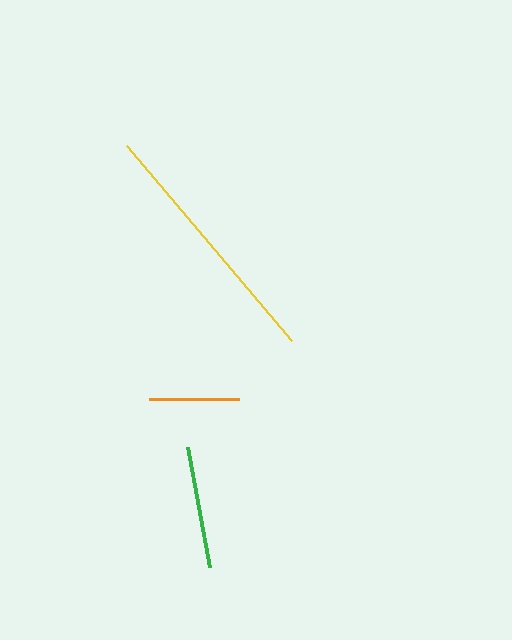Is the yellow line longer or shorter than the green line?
The yellow line is longer than the green line.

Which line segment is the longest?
The yellow line is the longest at approximately 255 pixels.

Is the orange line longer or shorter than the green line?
The green line is longer than the orange line.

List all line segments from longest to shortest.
From longest to shortest: yellow, green, orange.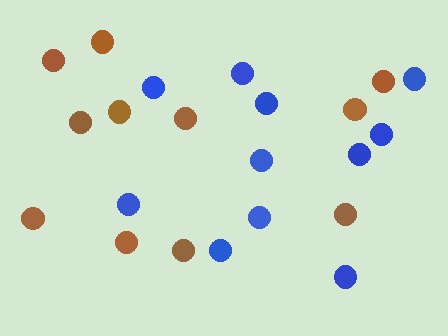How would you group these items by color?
There are 2 groups: one group of brown circles (11) and one group of blue circles (11).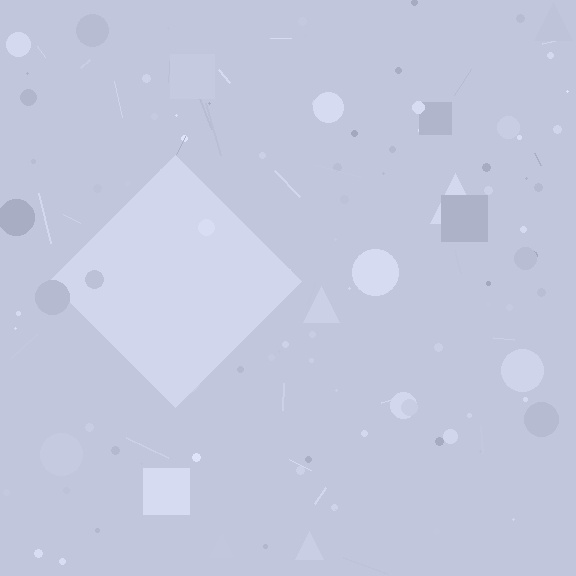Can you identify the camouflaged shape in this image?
The camouflaged shape is a diamond.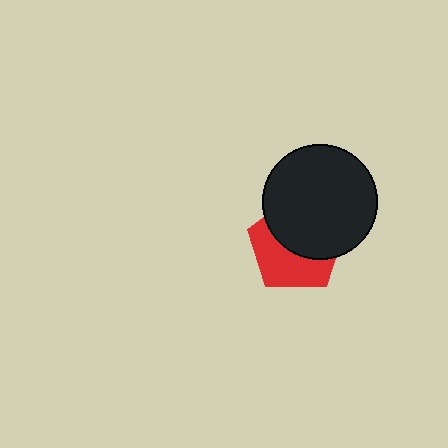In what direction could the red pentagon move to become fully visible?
The red pentagon could move down. That would shift it out from behind the black circle entirely.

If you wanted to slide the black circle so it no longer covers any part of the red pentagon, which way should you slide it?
Slide it up — that is the most direct way to separate the two shapes.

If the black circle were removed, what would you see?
You would see the complete red pentagon.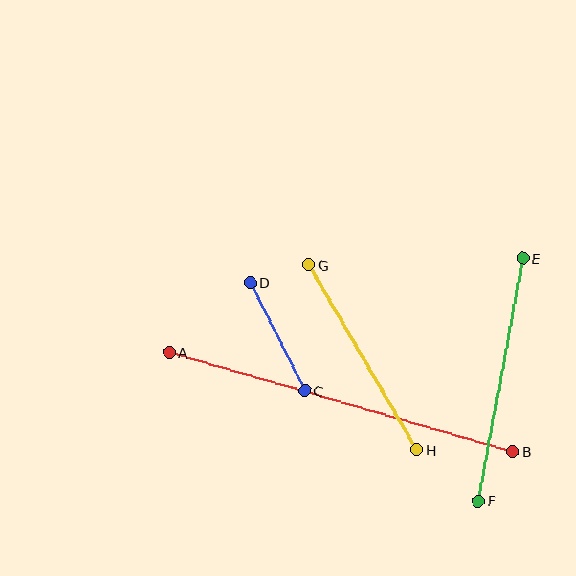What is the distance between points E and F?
The distance is approximately 247 pixels.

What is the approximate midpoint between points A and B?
The midpoint is at approximately (341, 402) pixels.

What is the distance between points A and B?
The distance is approximately 358 pixels.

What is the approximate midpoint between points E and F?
The midpoint is at approximately (500, 380) pixels.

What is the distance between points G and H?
The distance is approximately 214 pixels.